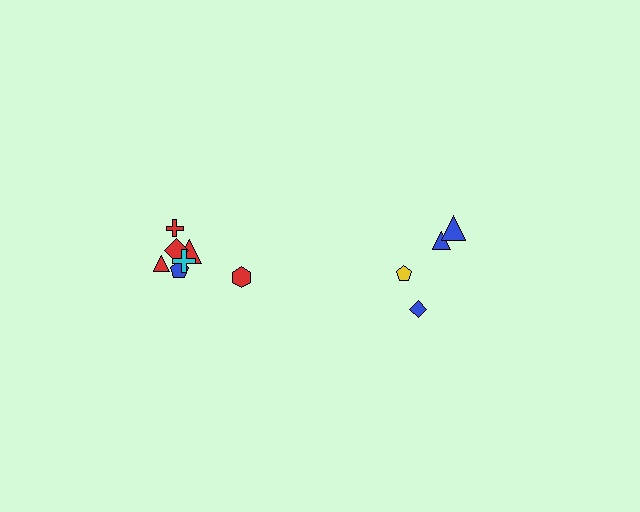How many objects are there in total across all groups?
There are 11 objects.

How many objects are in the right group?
There are 4 objects.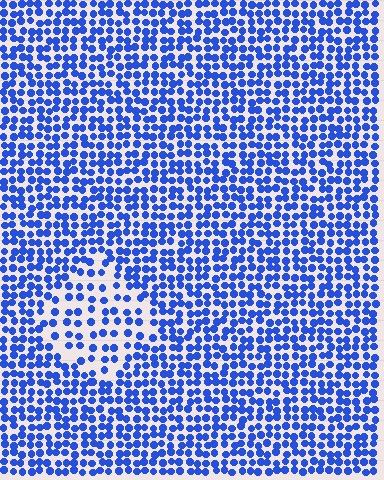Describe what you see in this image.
The image contains small blue elements arranged at two different densities. A diamond-shaped region is visible where the elements are less densely packed than the surrounding area.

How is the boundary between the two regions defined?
The boundary is defined by a change in element density (approximately 1.9x ratio). All elements are the same color, size, and shape.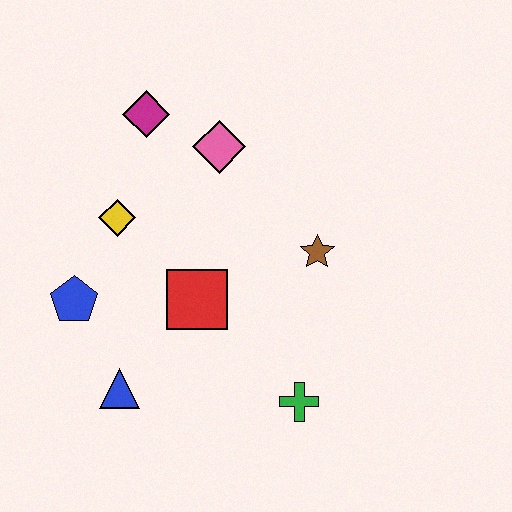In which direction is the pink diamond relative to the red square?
The pink diamond is above the red square.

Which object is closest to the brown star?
The red square is closest to the brown star.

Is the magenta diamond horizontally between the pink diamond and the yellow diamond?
Yes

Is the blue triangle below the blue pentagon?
Yes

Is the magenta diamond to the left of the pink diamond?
Yes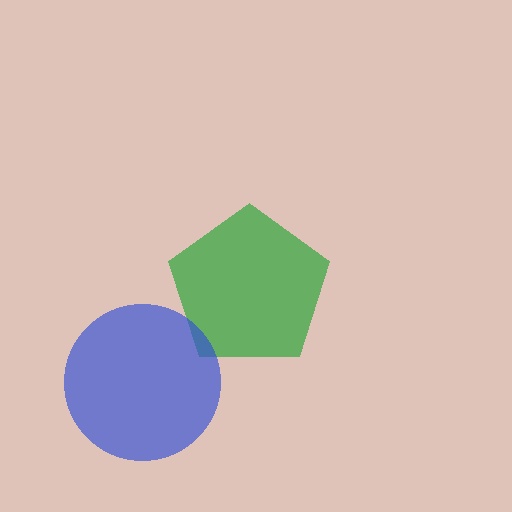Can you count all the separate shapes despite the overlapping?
Yes, there are 2 separate shapes.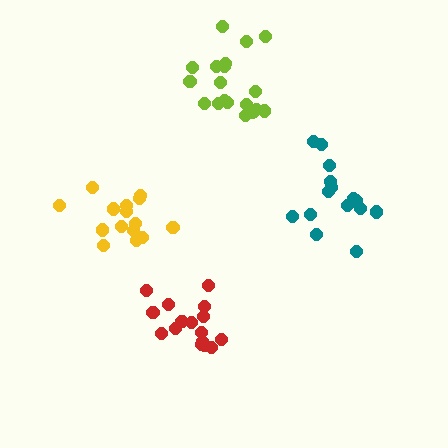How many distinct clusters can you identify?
There are 4 distinct clusters.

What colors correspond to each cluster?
The clusters are colored: yellow, lime, red, teal.